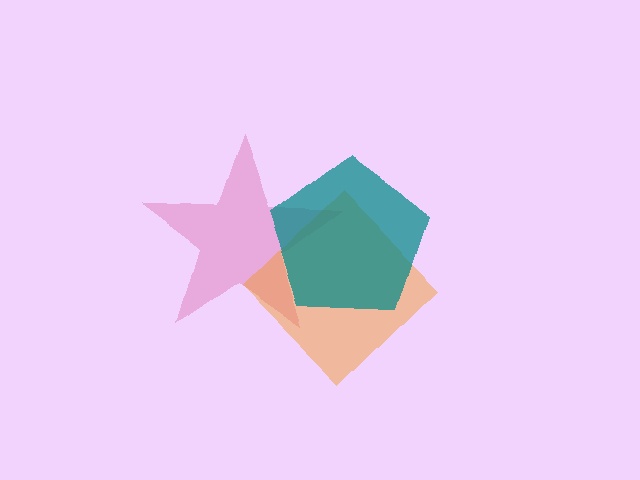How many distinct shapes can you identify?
There are 3 distinct shapes: a pink star, an orange diamond, a teal pentagon.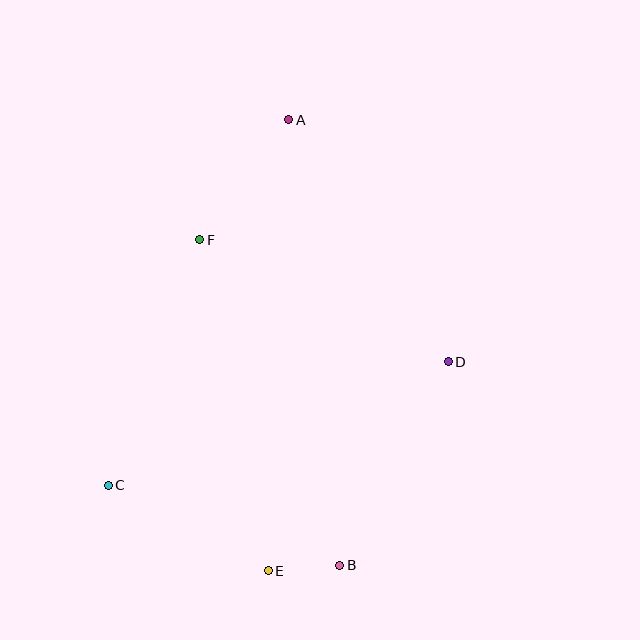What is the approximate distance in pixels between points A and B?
The distance between A and B is approximately 448 pixels.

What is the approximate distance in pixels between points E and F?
The distance between E and F is approximately 338 pixels.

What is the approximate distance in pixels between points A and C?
The distance between A and C is approximately 408 pixels.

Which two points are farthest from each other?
Points A and E are farthest from each other.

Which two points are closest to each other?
Points B and E are closest to each other.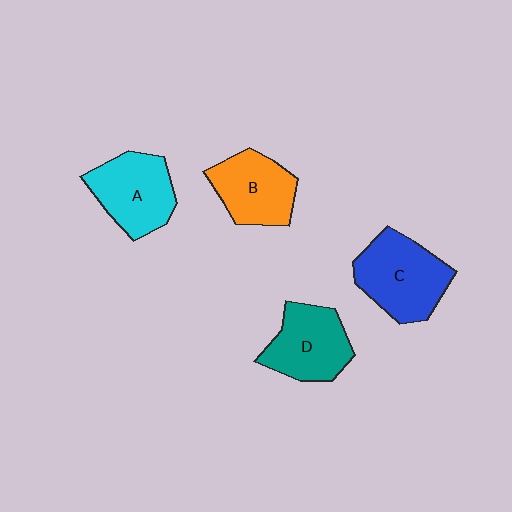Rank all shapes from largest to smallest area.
From largest to smallest: C (blue), A (cyan), D (teal), B (orange).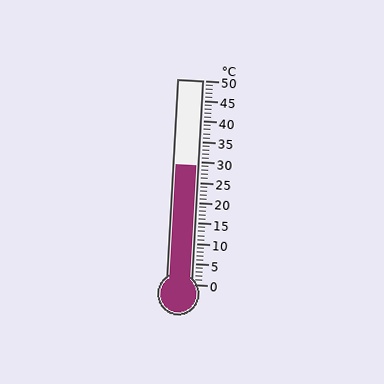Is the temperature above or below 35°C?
The temperature is below 35°C.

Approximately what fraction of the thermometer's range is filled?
The thermometer is filled to approximately 60% of its range.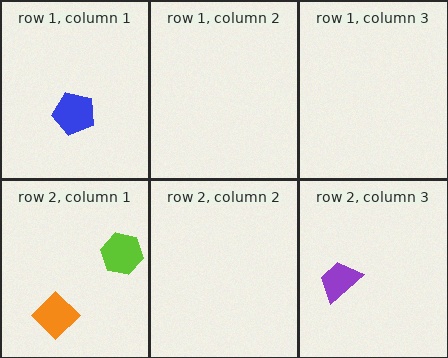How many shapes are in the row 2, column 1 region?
2.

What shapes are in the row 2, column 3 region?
The purple trapezoid.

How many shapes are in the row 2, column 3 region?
1.